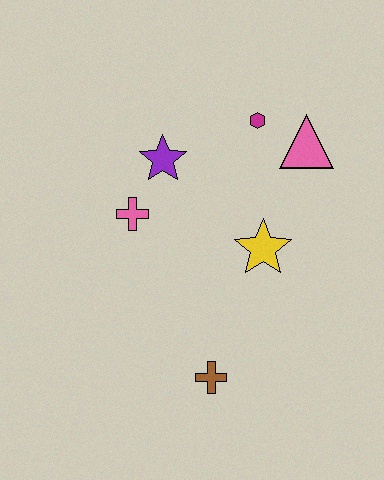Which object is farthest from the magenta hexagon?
The brown cross is farthest from the magenta hexagon.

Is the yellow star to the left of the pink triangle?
Yes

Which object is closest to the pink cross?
The purple star is closest to the pink cross.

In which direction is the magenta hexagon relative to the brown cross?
The magenta hexagon is above the brown cross.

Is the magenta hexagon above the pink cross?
Yes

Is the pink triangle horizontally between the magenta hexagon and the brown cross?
No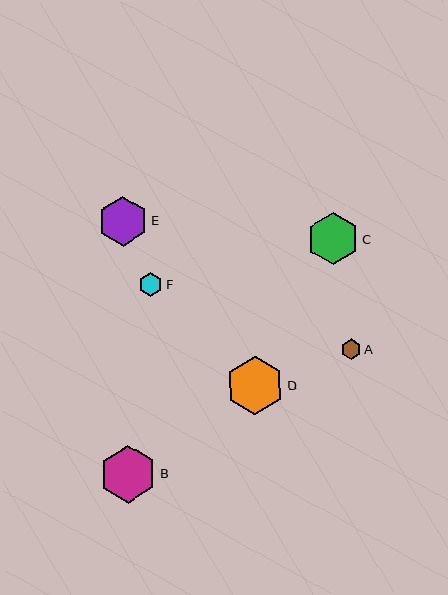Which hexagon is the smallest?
Hexagon A is the smallest with a size of approximately 20 pixels.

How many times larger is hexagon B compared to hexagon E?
Hexagon B is approximately 1.2 times the size of hexagon E.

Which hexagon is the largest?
Hexagon D is the largest with a size of approximately 58 pixels.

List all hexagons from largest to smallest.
From largest to smallest: D, B, C, E, F, A.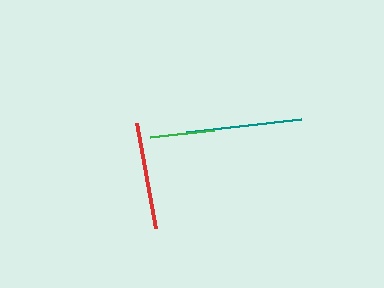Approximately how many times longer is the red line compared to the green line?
The red line is approximately 1.7 times the length of the green line.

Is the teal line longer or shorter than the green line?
The teal line is longer than the green line.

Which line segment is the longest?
The teal line is the longest at approximately 115 pixels.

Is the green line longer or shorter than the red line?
The red line is longer than the green line.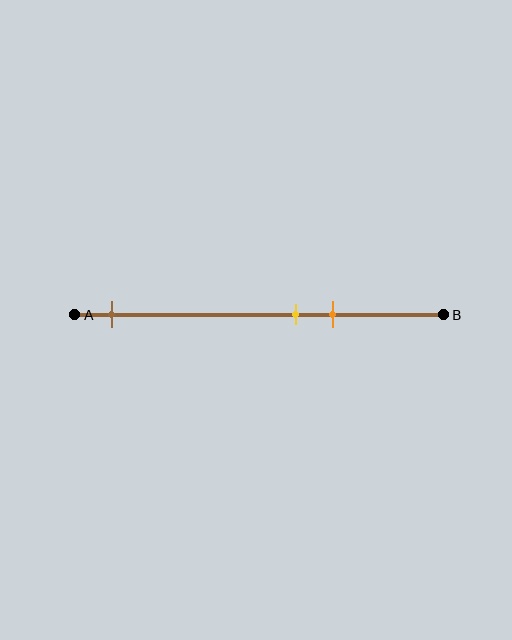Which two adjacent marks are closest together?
The yellow and orange marks are the closest adjacent pair.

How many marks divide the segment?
There are 3 marks dividing the segment.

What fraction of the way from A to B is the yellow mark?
The yellow mark is approximately 60% (0.6) of the way from A to B.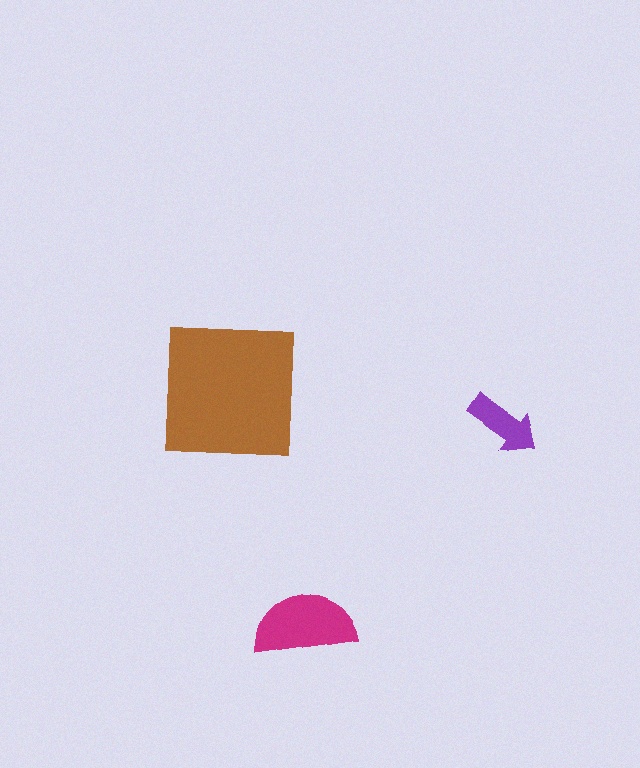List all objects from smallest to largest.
The purple arrow, the magenta semicircle, the brown square.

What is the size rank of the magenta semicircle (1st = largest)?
2nd.